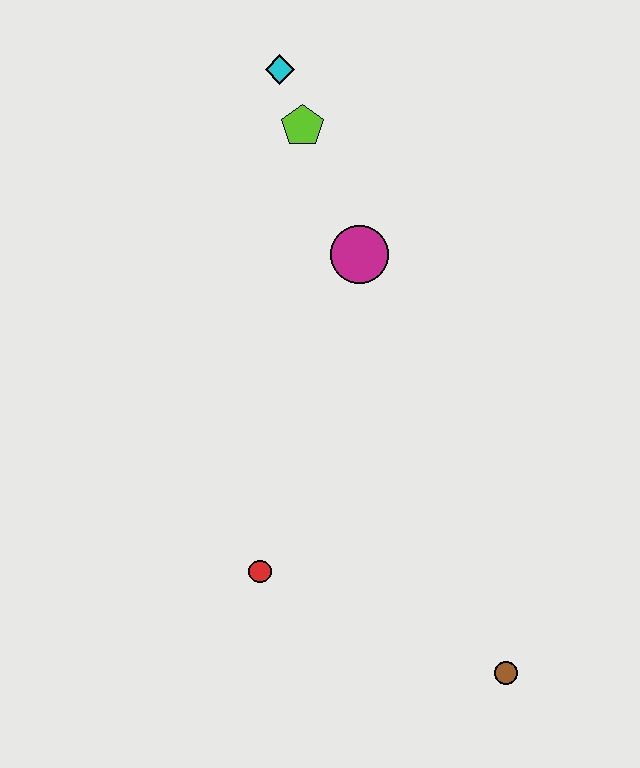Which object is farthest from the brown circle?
The cyan diamond is farthest from the brown circle.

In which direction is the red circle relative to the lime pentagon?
The red circle is below the lime pentagon.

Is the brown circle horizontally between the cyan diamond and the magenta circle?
No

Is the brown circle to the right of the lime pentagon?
Yes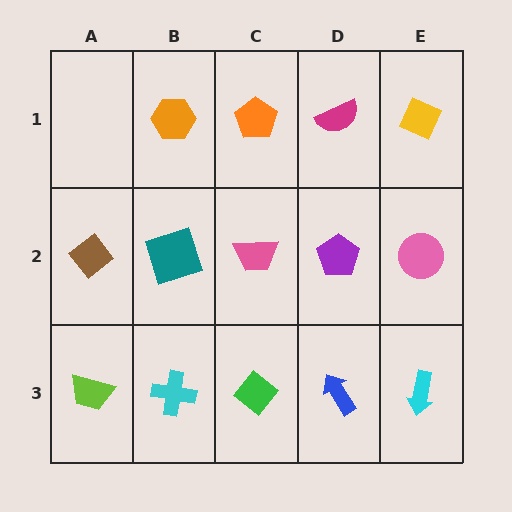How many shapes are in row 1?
4 shapes.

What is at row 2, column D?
A purple pentagon.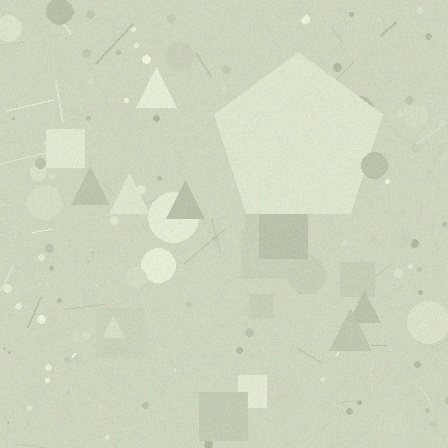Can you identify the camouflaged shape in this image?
The camouflaged shape is a pentagon.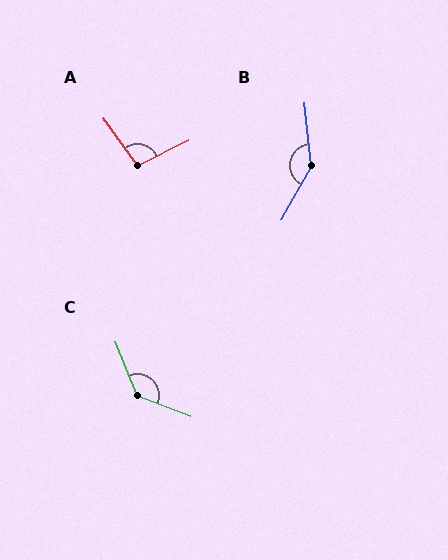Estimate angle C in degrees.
Approximately 133 degrees.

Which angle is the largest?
B, at approximately 145 degrees.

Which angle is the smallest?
A, at approximately 100 degrees.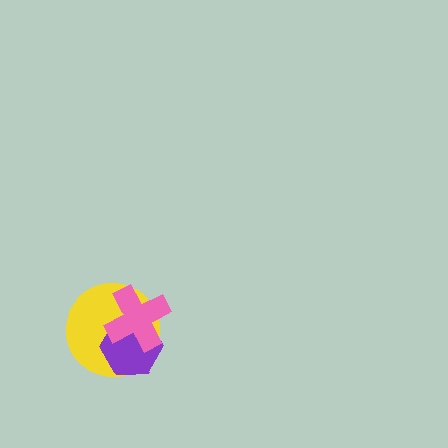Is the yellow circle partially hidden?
Yes, it is partially covered by another shape.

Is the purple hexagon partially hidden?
Yes, it is partially covered by another shape.